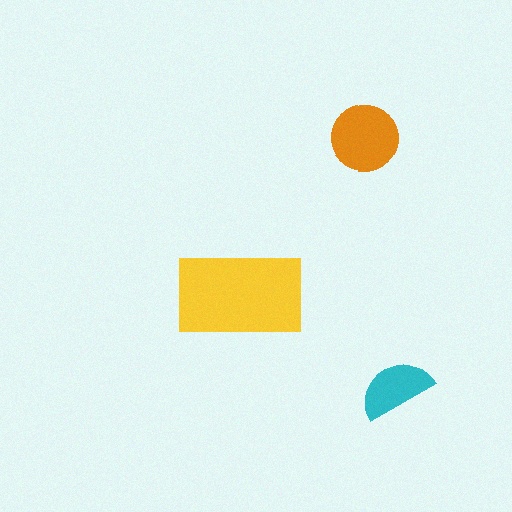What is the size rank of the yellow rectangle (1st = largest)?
1st.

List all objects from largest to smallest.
The yellow rectangle, the orange circle, the cyan semicircle.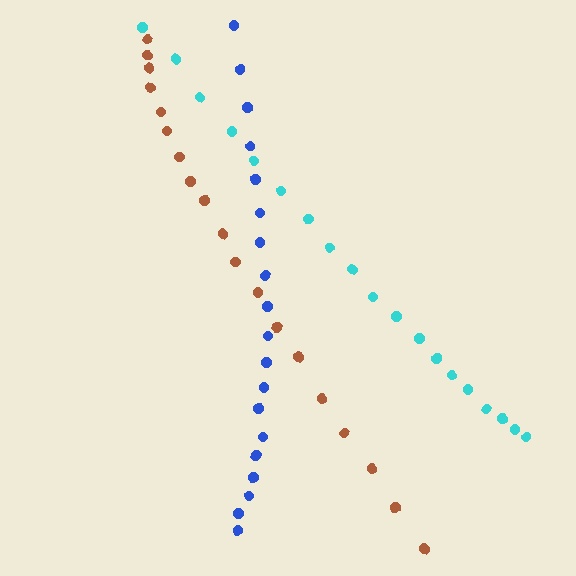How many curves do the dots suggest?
There are 3 distinct paths.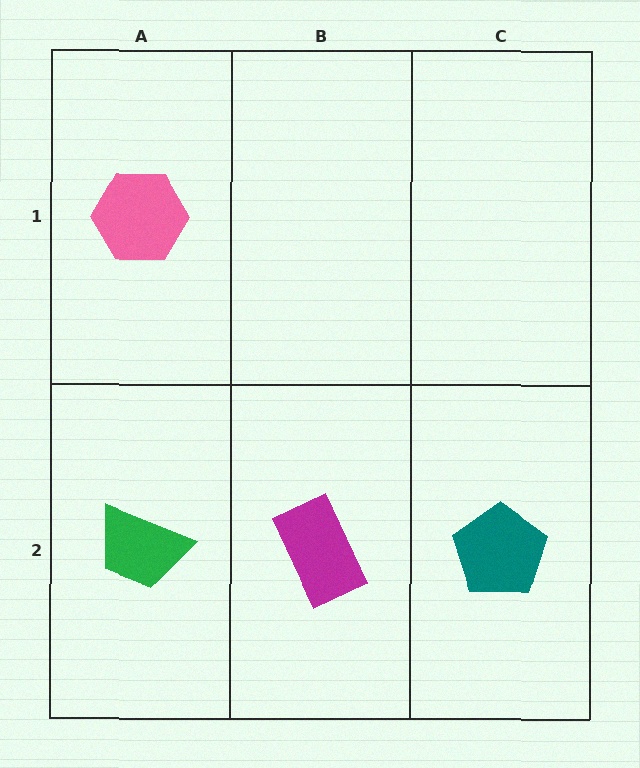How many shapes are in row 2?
3 shapes.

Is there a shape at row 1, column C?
No, that cell is empty.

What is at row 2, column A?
A green trapezoid.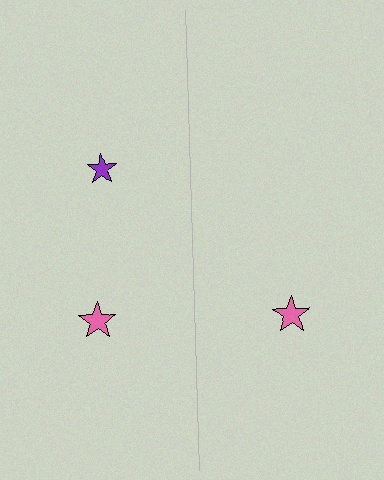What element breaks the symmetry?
A purple star is missing from the right side.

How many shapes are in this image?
There are 3 shapes in this image.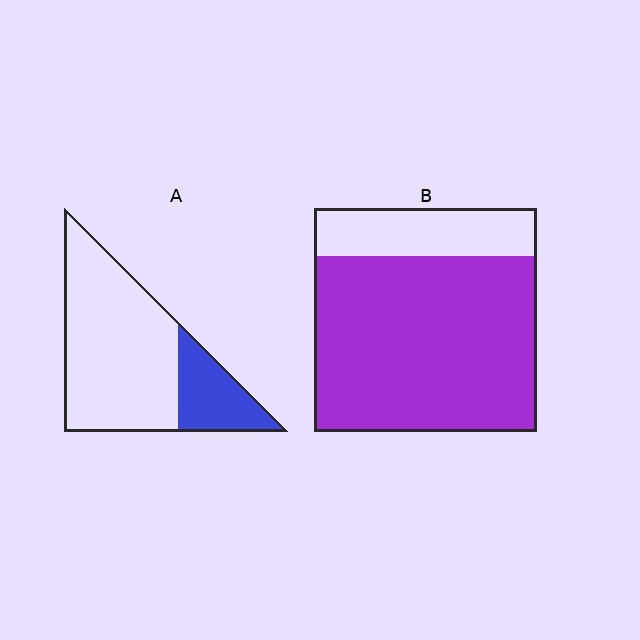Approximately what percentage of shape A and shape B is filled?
A is approximately 25% and B is approximately 80%.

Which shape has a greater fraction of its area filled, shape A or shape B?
Shape B.